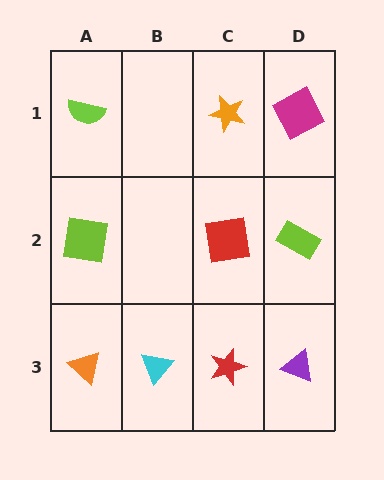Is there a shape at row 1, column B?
No, that cell is empty.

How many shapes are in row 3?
4 shapes.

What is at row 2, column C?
A red square.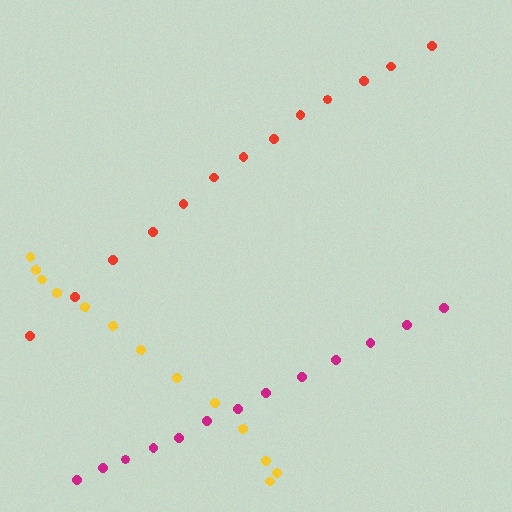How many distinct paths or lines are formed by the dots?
There are 3 distinct paths.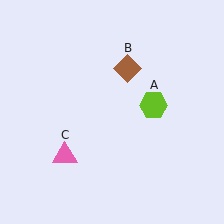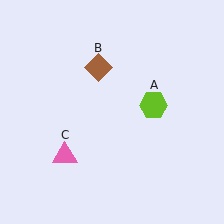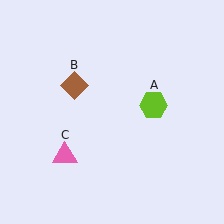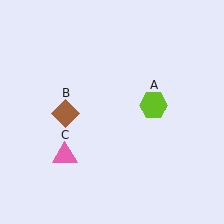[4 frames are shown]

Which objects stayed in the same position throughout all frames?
Lime hexagon (object A) and pink triangle (object C) remained stationary.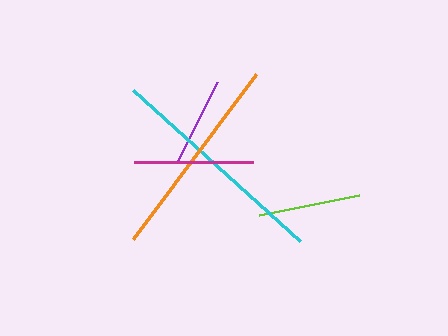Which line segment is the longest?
The cyan line is the longest at approximately 225 pixels.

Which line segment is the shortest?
The purple line is the shortest at approximately 88 pixels.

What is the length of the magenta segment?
The magenta segment is approximately 118 pixels long.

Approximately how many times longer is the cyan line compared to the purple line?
The cyan line is approximately 2.6 times the length of the purple line.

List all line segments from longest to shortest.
From longest to shortest: cyan, orange, magenta, lime, purple.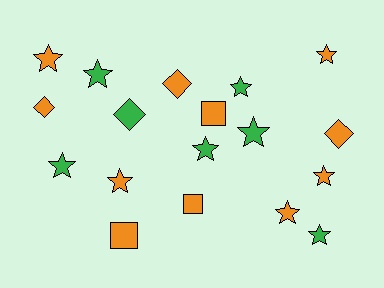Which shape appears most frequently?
Star, with 11 objects.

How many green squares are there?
There are no green squares.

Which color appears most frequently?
Orange, with 11 objects.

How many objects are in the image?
There are 18 objects.